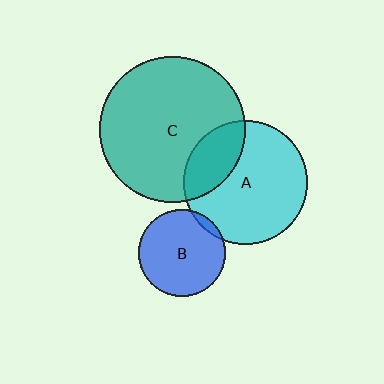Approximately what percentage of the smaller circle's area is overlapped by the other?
Approximately 25%.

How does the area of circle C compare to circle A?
Approximately 1.4 times.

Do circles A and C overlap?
Yes.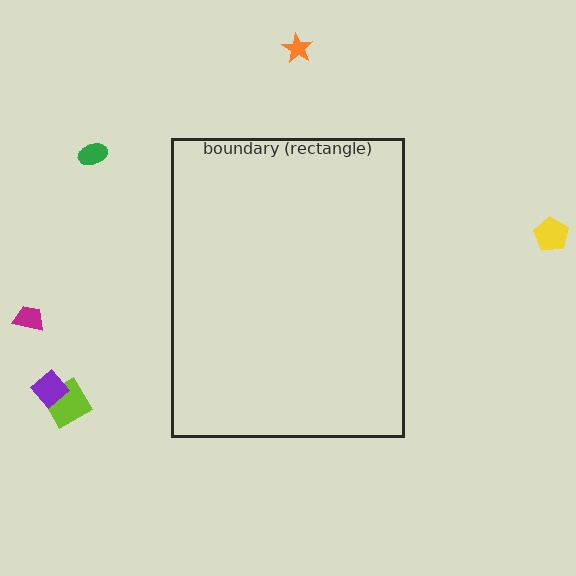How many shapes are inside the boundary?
0 inside, 6 outside.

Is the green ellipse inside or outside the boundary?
Outside.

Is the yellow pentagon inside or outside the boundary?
Outside.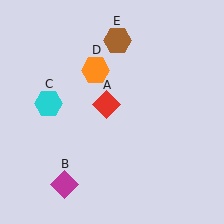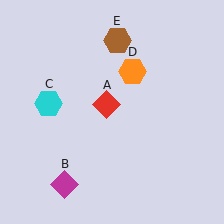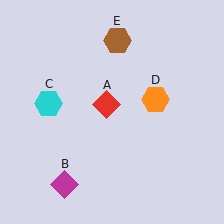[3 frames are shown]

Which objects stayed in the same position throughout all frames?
Red diamond (object A) and magenta diamond (object B) and cyan hexagon (object C) and brown hexagon (object E) remained stationary.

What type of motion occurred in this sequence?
The orange hexagon (object D) rotated clockwise around the center of the scene.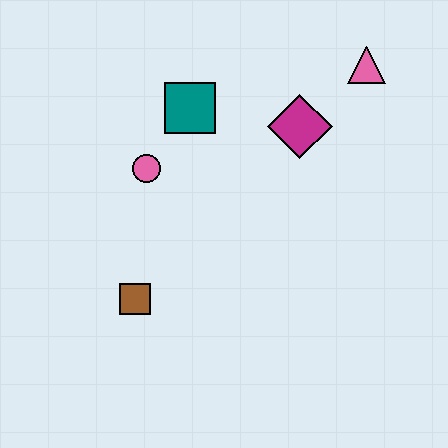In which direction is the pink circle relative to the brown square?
The pink circle is above the brown square.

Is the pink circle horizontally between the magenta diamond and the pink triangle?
No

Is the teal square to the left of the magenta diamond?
Yes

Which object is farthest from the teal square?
The brown square is farthest from the teal square.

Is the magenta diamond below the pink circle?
No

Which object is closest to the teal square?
The pink circle is closest to the teal square.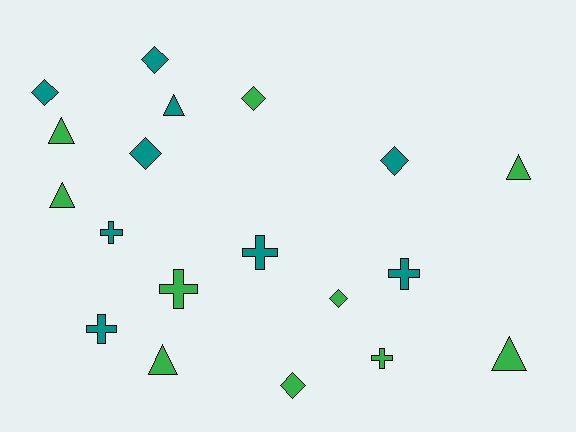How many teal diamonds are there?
There are 4 teal diamonds.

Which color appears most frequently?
Green, with 10 objects.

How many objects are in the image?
There are 19 objects.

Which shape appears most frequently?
Diamond, with 7 objects.